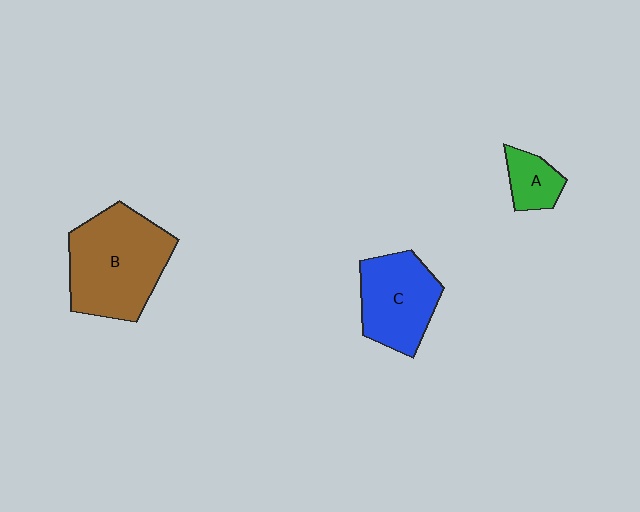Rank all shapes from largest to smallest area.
From largest to smallest: B (brown), C (blue), A (green).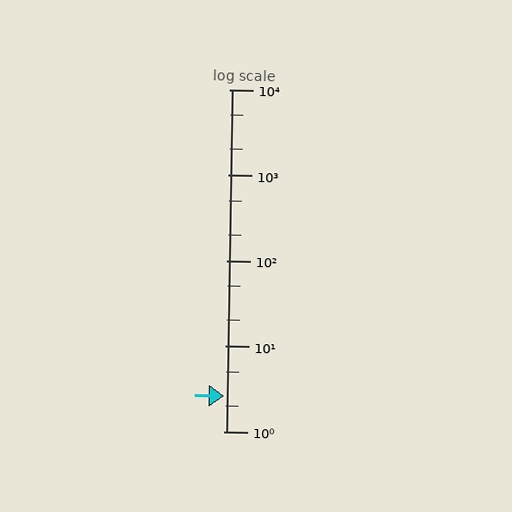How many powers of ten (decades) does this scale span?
The scale spans 4 decades, from 1 to 10000.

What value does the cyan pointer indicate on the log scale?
The pointer indicates approximately 2.6.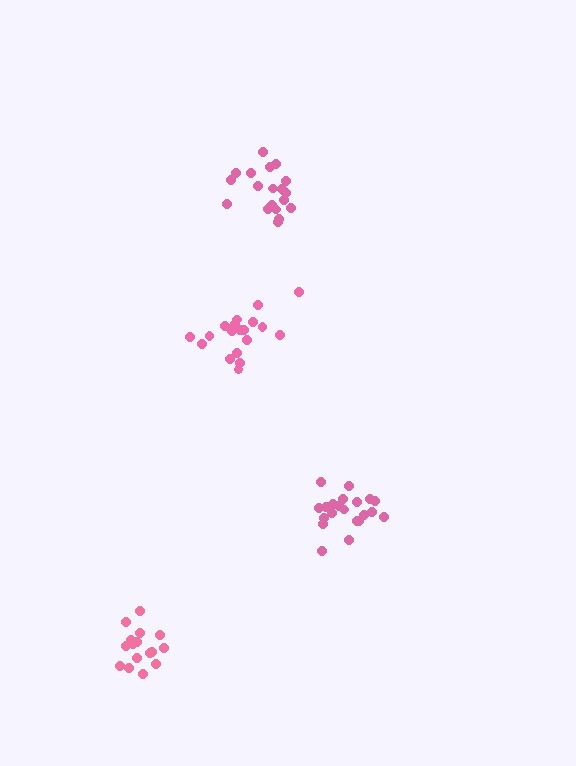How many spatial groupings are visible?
There are 4 spatial groupings.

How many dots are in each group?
Group 1: 16 dots, Group 2: 21 dots, Group 3: 19 dots, Group 4: 19 dots (75 total).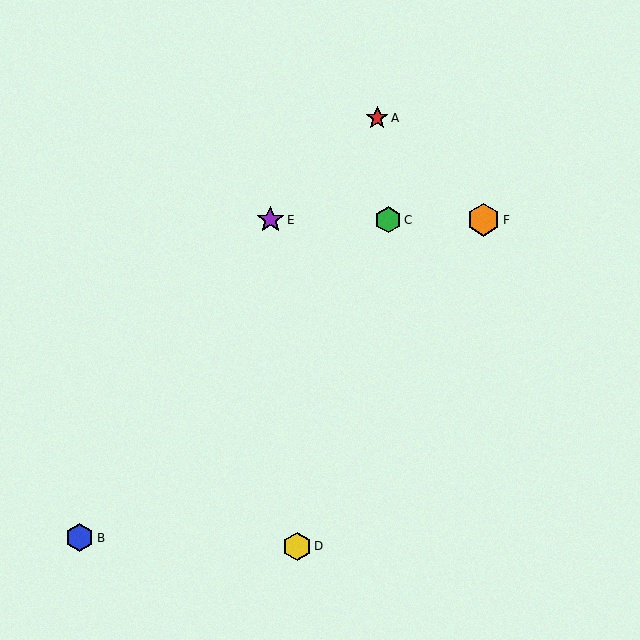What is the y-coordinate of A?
Object A is at y≈118.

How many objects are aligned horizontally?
3 objects (C, E, F) are aligned horizontally.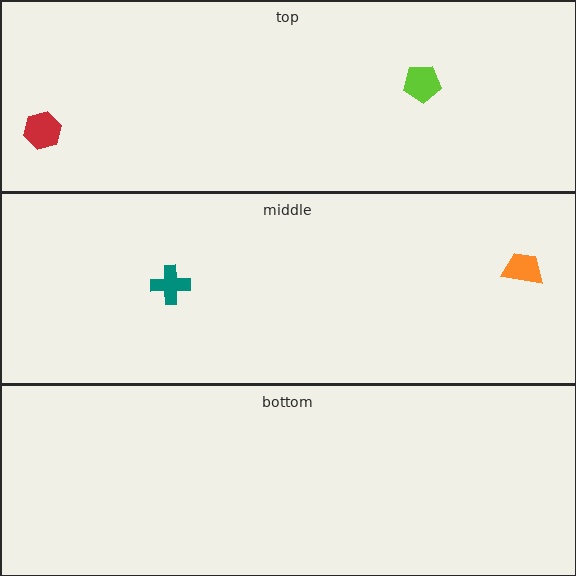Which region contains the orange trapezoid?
The middle region.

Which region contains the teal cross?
The middle region.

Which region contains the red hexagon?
The top region.